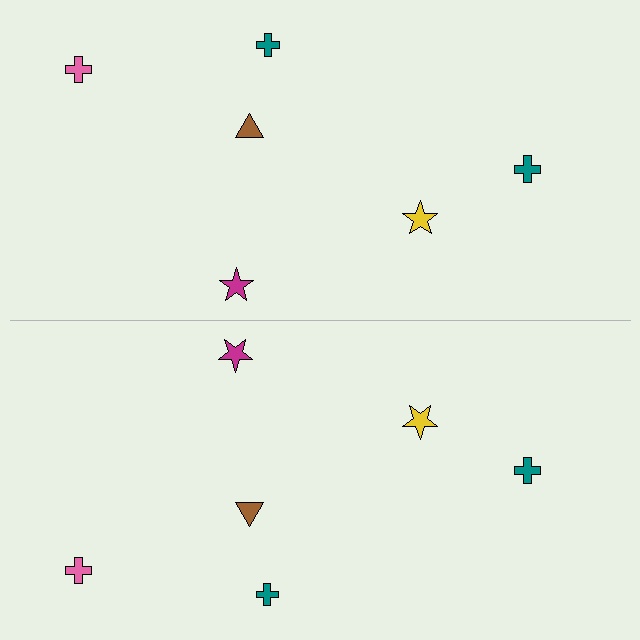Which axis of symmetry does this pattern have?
The pattern has a horizontal axis of symmetry running through the center of the image.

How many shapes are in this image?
There are 12 shapes in this image.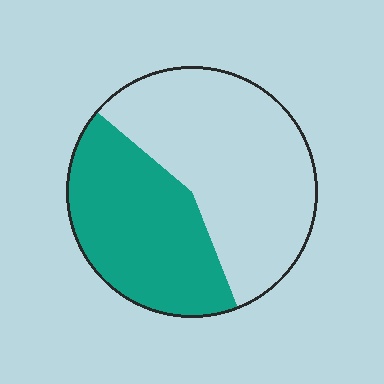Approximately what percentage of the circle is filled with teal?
Approximately 40%.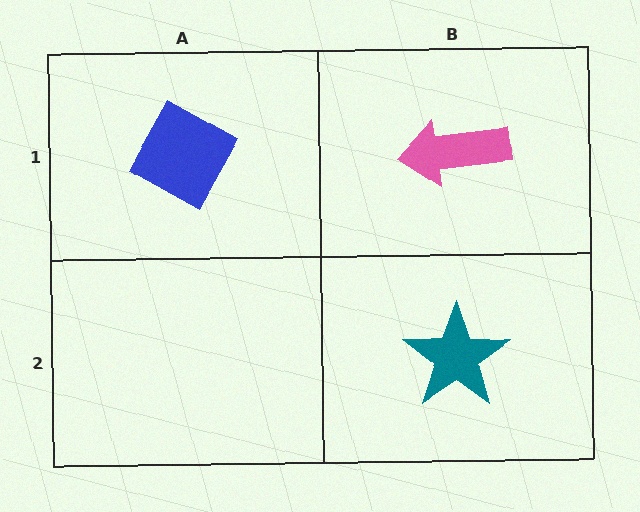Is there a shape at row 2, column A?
No, that cell is empty.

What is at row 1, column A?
A blue diamond.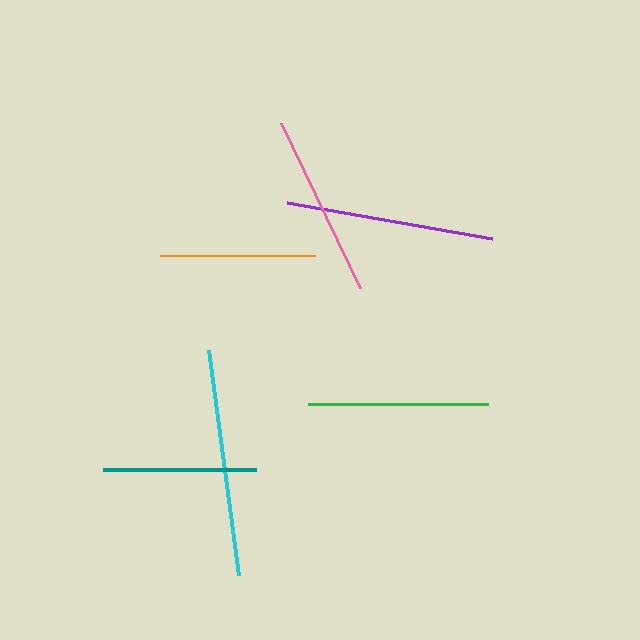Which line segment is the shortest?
The teal line is the shortest at approximately 153 pixels.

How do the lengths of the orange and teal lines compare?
The orange and teal lines are approximately the same length.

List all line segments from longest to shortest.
From longest to shortest: cyan, purple, pink, green, orange, teal.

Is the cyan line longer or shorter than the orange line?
The cyan line is longer than the orange line.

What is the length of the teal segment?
The teal segment is approximately 153 pixels long.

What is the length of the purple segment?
The purple segment is approximately 209 pixels long.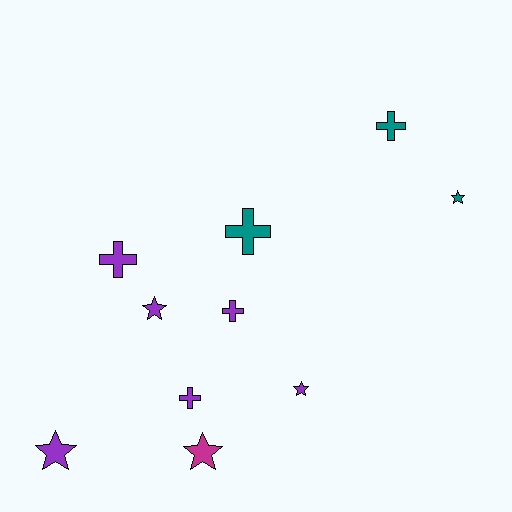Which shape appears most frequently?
Star, with 5 objects.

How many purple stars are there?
There are 3 purple stars.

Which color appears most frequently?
Purple, with 6 objects.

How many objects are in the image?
There are 10 objects.